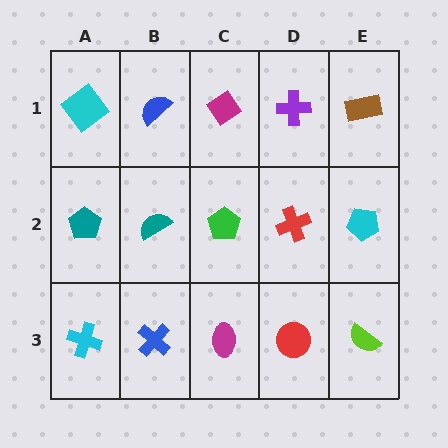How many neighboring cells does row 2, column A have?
3.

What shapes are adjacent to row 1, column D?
A red cross (row 2, column D), a magenta diamond (row 1, column C), a brown rectangle (row 1, column E).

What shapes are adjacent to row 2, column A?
A cyan diamond (row 1, column A), a cyan cross (row 3, column A), a teal semicircle (row 2, column B).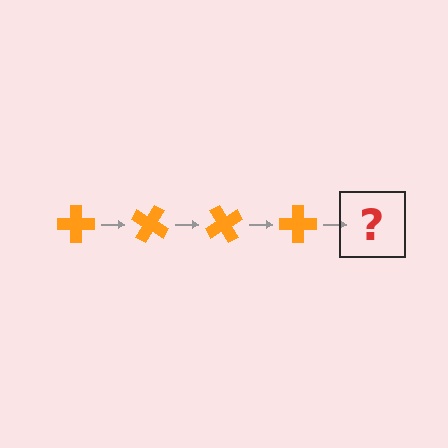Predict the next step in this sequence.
The next step is an orange cross rotated 120 degrees.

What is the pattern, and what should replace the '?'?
The pattern is that the cross rotates 30 degrees each step. The '?' should be an orange cross rotated 120 degrees.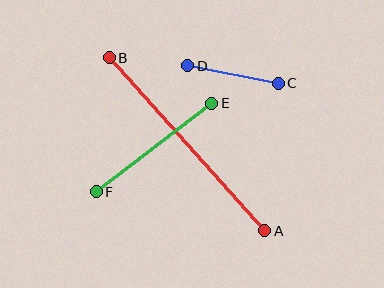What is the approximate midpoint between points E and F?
The midpoint is at approximately (154, 147) pixels.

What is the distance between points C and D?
The distance is approximately 92 pixels.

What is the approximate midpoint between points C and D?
The midpoint is at approximately (233, 75) pixels.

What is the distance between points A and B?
The distance is approximately 232 pixels.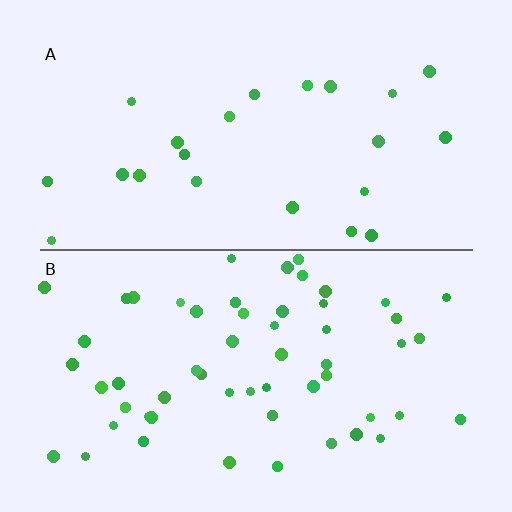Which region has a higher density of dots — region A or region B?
B (the bottom).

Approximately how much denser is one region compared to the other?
Approximately 2.4× — region B over region A.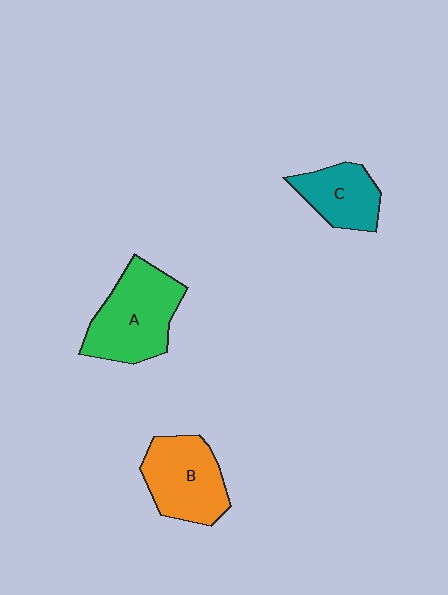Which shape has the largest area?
Shape A (green).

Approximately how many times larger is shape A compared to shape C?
Approximately 1.6 times.